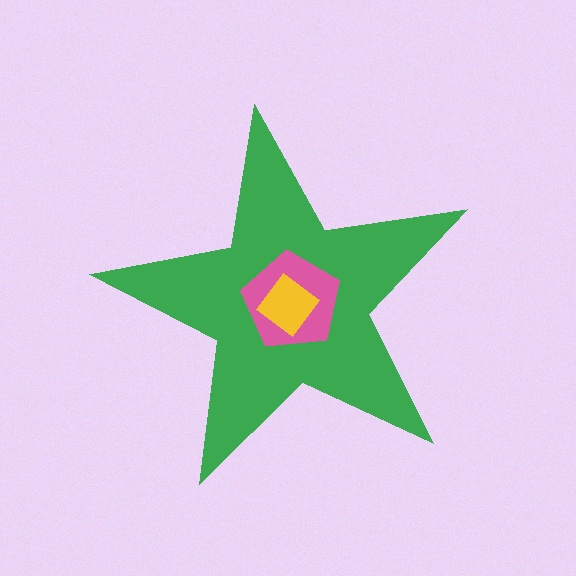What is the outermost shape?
The green star.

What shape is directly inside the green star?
The pink pentagon.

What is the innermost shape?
The yellow diamond.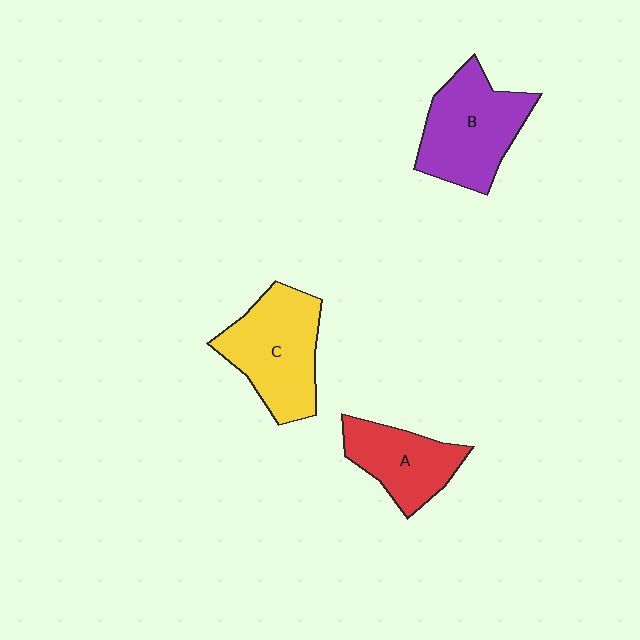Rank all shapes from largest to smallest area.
From largest to smallest: C (yellow), B (purple), A (red).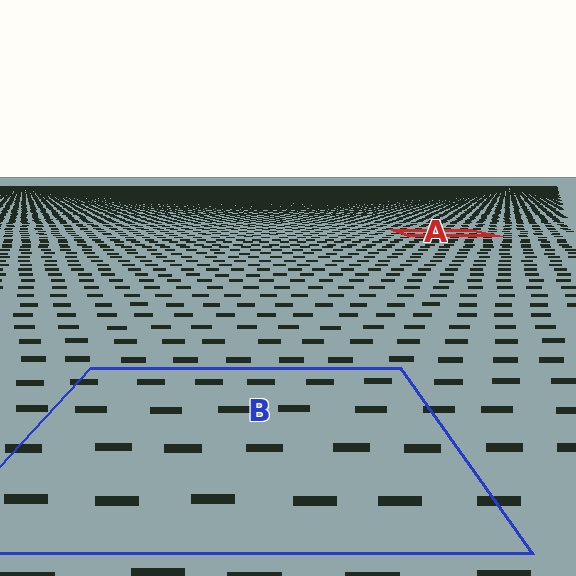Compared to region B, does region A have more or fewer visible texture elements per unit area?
Region A has more texture elements per unit area — they are packed more densely because it is farther away.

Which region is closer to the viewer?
Region B is closer. The texture elements there are larger and more spread out.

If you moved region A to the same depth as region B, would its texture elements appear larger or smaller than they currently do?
They would appear larger. At a closer depth, the same texture elements are projected at a bigger on-screen size.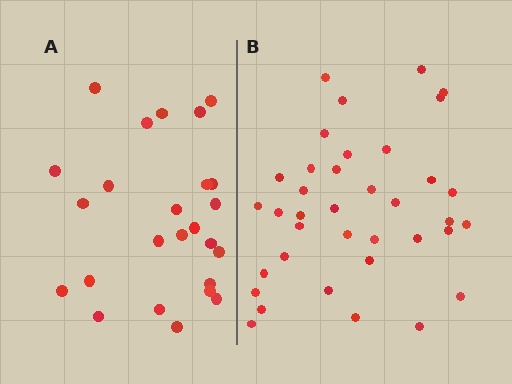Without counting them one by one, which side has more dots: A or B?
Region B (the right region) has more dots.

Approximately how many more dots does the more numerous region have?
Region B has roughly 12 or so more dots than region A.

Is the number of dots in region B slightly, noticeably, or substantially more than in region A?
Region B has substantially more. The ratio is roughly 1.5 to 1.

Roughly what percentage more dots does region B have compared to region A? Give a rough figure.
About 50% more.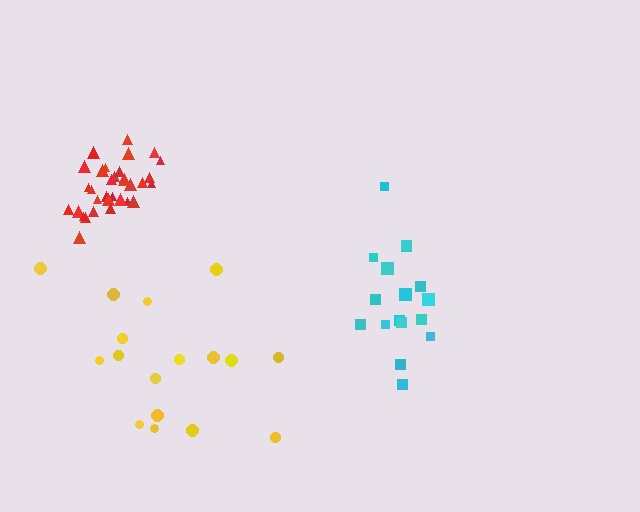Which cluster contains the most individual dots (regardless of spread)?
Red (33).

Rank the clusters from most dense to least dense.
red, cyan, yellow.